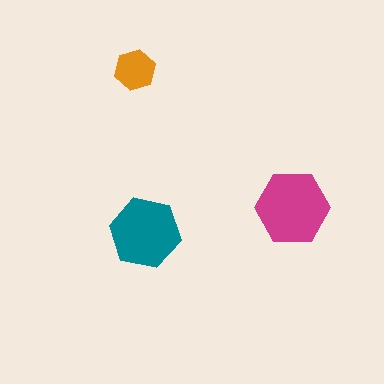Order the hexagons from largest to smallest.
the magenta one, the teal one, the orange one.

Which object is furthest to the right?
The magenta hexagon is rightmost.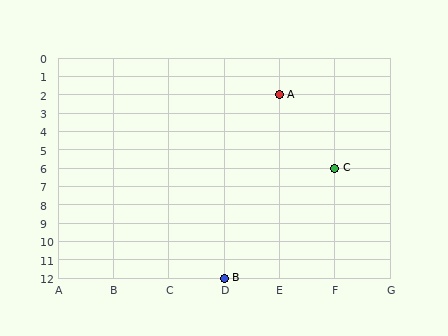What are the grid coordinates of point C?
Point C is at grid coordinates (F, 6).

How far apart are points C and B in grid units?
Points C and B are 2 columns and 6 rows apart (about 6.3 grid units diagonally).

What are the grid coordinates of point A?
Point A is at grid coordinates (E, 2).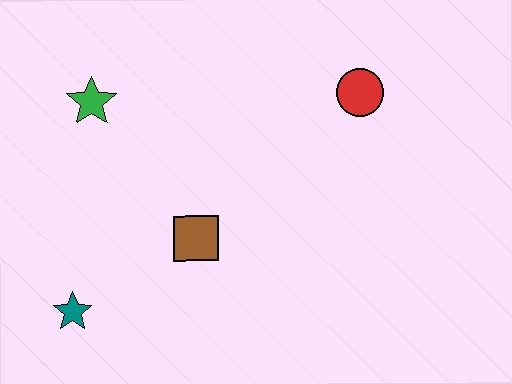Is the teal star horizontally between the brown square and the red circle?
No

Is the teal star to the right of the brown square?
No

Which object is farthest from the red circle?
The teal star is farthest from the red circle.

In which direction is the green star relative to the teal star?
The green star is above the teal star.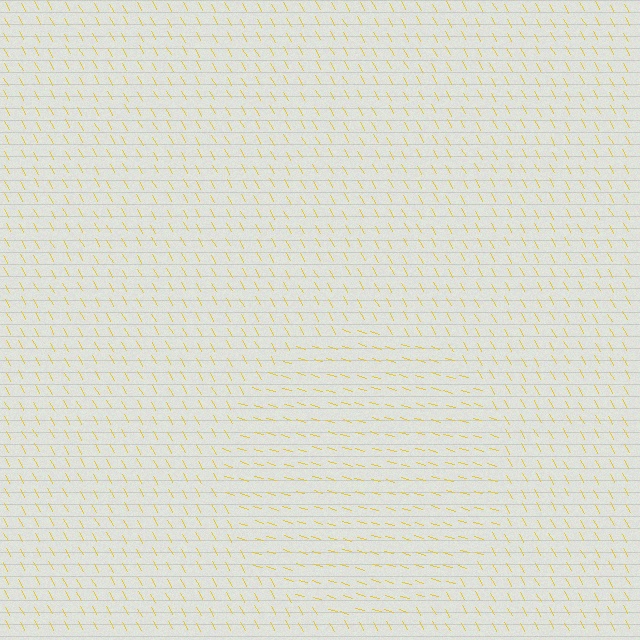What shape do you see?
I see a circle.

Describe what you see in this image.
The image is filled with small yellow line segments. A circle region in the image has lines oriented differently from the surrounding lines, creating a visible texture boundary.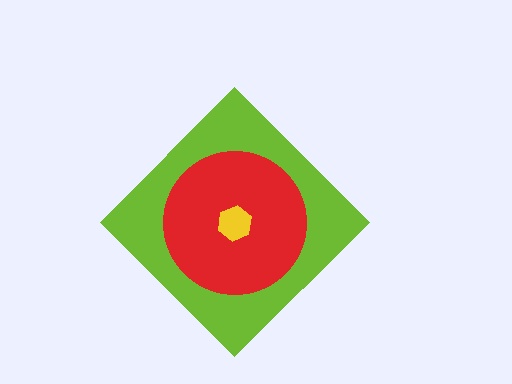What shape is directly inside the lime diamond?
The red circle.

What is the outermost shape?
The lime diamond.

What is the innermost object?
The yellow hexagon.